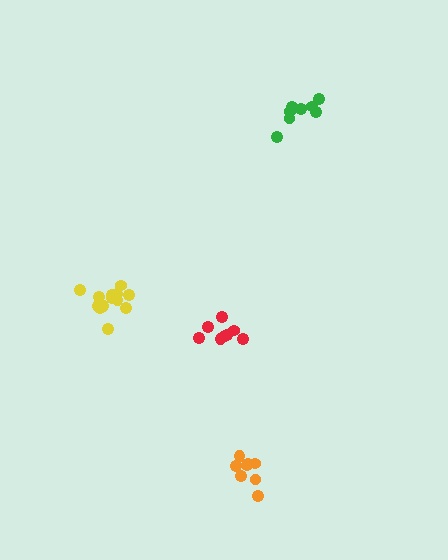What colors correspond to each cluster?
The clusters are colored: red, green, orange, yellow.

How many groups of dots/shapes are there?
There are 4 groups.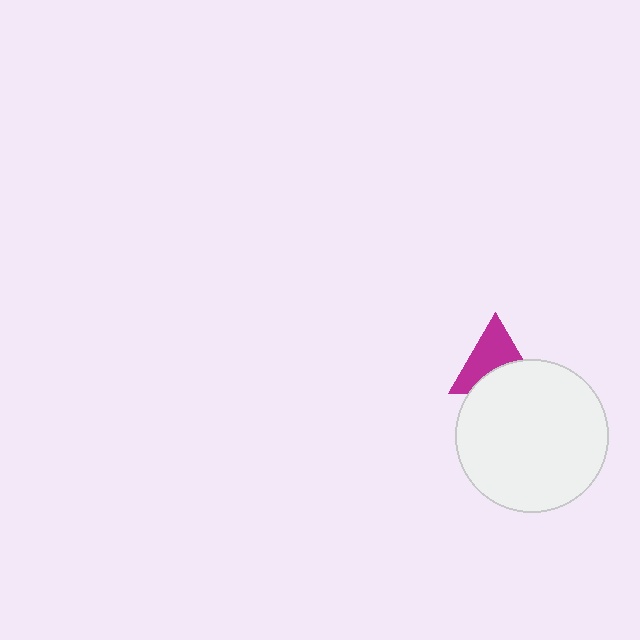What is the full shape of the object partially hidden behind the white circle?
The partially hidden object is a magenta triangle.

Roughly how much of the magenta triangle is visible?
About half of it is visible (roughly 59%).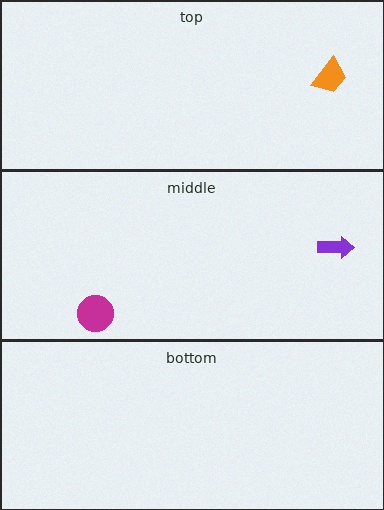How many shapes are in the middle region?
2.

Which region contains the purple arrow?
The middle region.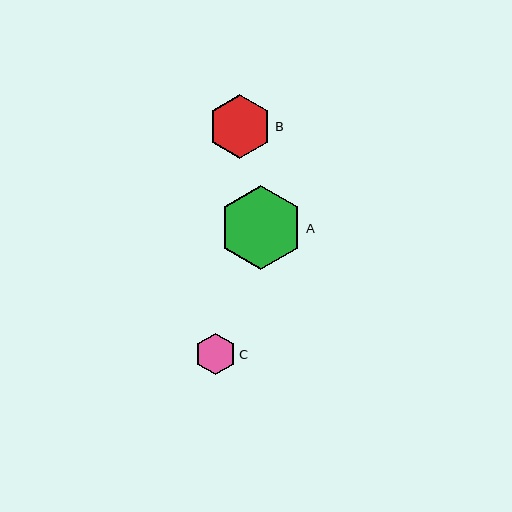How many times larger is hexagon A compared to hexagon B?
Hexagon A is approximately 1.3 times the size of hexagon B.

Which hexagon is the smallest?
Hexagon C is the smallest with a size of approximately 41 pixels.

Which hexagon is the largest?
Hexagon A is the largest with a size of approximately 84 pixels.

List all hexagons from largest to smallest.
From largest to smallest: A, B, C.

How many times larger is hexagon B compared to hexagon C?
Hexagon B is approximately 1.6 times the size of hexagon C.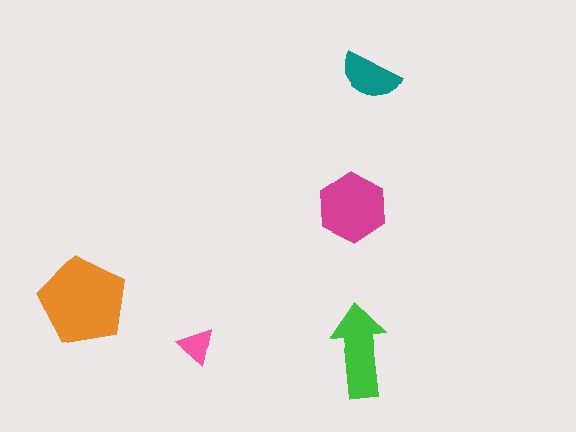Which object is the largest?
The orange pentagon.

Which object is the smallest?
The pink triangle.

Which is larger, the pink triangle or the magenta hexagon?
The magenta hexagon.